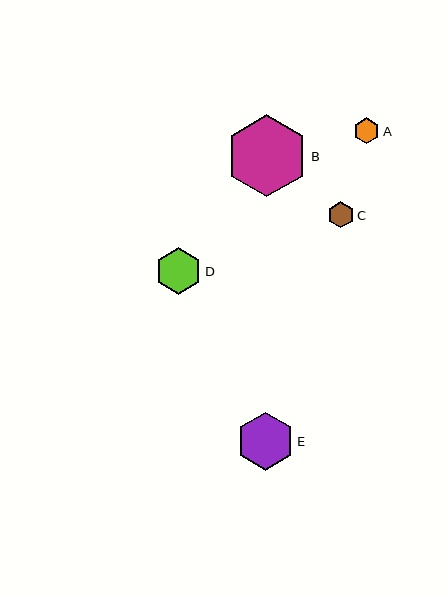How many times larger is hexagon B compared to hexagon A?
Hexagon B is approximately 3.2 times the size of hexagon A.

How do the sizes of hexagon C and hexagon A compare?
Hexagon C and hexagon A are approximately the same size.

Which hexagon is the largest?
Hexagon B is the largest with a size of approximately 82 pixels.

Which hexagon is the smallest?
Hexagon A is the smallest with a size of approximately 26 pixels.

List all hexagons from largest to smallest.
From largest to smallest: B, E, D, C, A.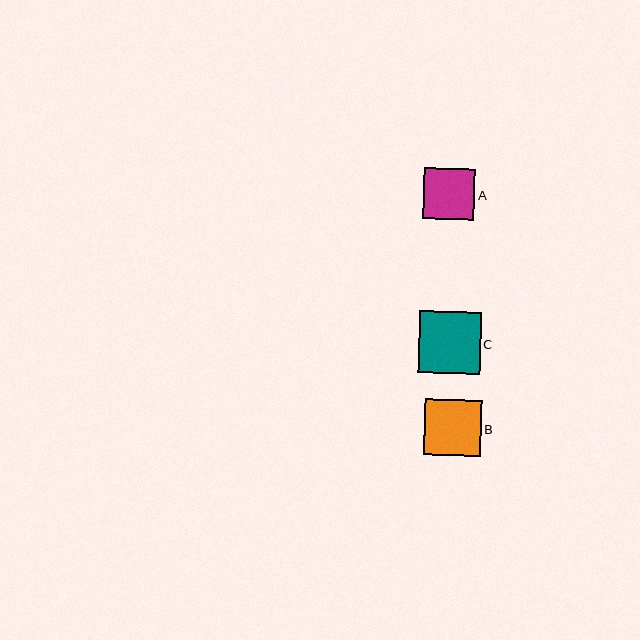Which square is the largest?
Square C is the largest with a size of approximately 62 pixels.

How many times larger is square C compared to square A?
Square C is approximately 1.2 times the size of square A.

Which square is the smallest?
Square A is the smallest with a size of approximately 51 pixels.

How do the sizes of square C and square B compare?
Square C and square B are approximately the same size.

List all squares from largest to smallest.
From largest to smallest: C, B, A.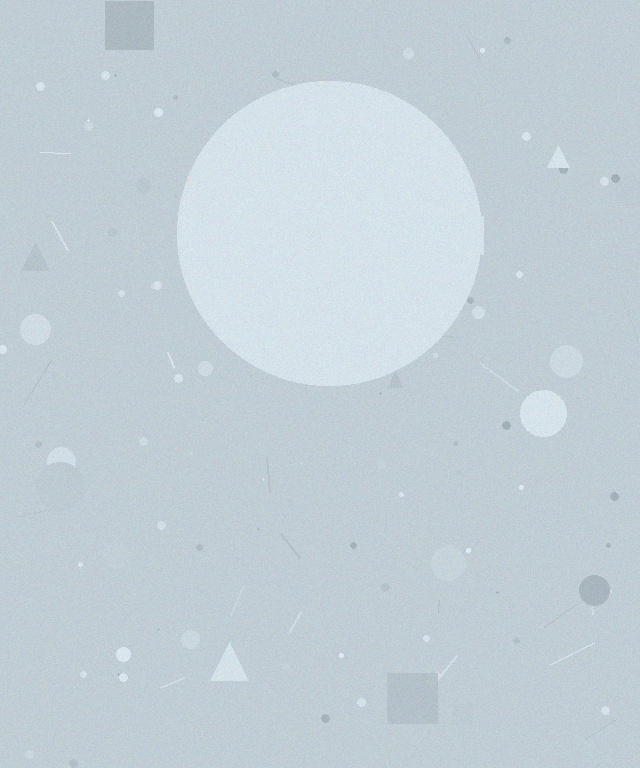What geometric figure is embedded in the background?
A circle is embedded in the background.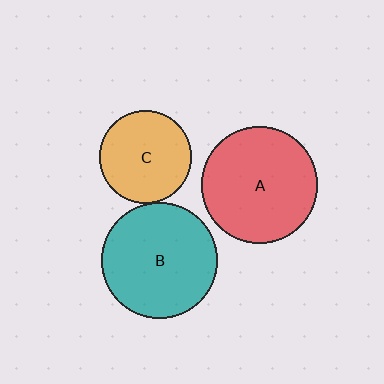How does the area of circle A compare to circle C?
Approximately 1.6 times.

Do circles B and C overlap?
Yes.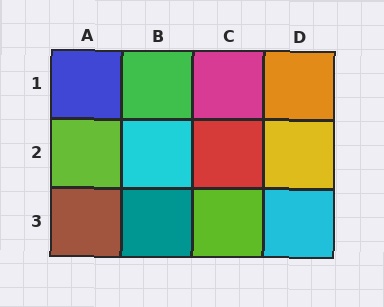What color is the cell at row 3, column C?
Lime.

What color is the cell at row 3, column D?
Cyan.